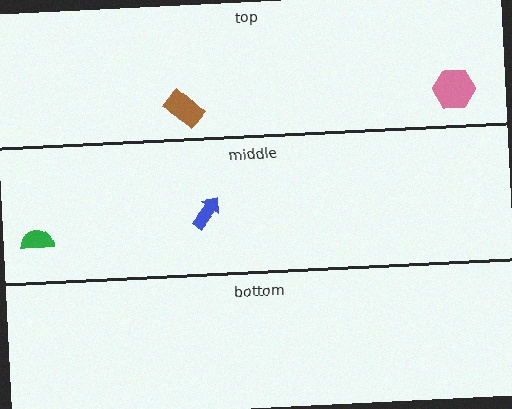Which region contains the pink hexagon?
The top region.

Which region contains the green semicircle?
The middle region.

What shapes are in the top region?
The brown rectangle, the pink hexagon.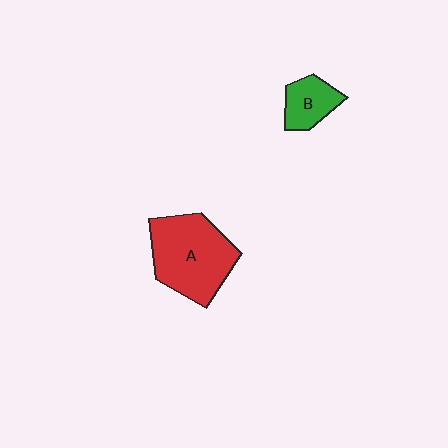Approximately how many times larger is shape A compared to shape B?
Approximately 2.5 times.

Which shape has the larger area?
Shape A (red).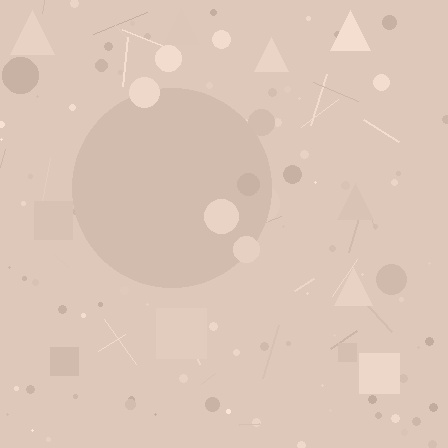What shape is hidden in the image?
A circle is hidden in the image.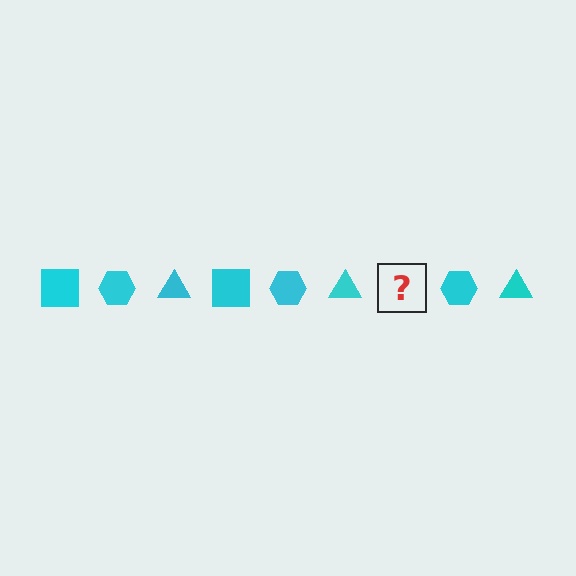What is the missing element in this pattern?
The missing element is a cyan square.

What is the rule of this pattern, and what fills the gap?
The rule is that the pattern cycles through square, hexagon, triangle shapes in cyan. The gap should be filled with a cyan square.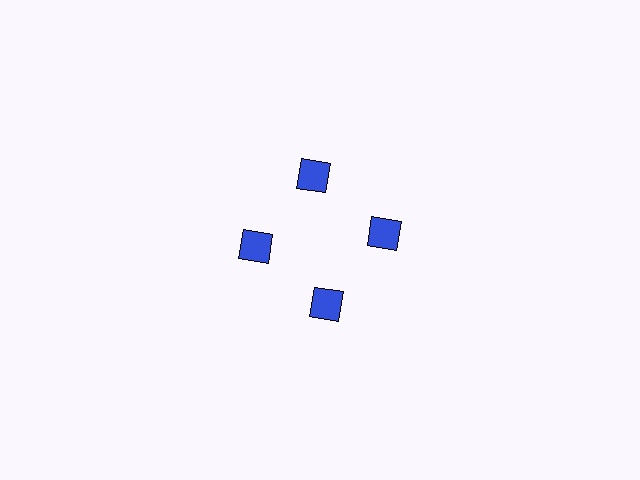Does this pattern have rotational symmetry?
Yes, this pattern has 4-fold rotational symmetry. It looks the same after rotating 90 degrees around the center.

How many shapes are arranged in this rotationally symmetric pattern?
There are 4 shapes, arranged in 4 groups of 1.